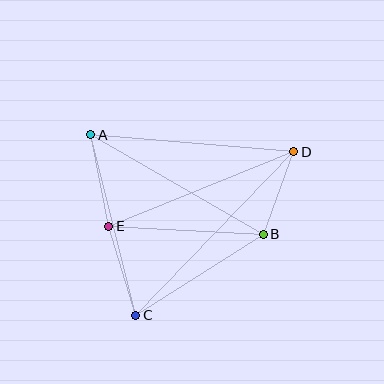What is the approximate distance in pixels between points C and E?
The distance between C and E is approximately 93 pixels.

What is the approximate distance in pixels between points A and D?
The distance between A and D is approximately 204 pixels.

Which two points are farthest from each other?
Points C and D are farthest from each other.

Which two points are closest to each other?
Points B and D are closest to each other.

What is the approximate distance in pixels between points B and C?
The distance between B and C is approximately 151 pixels.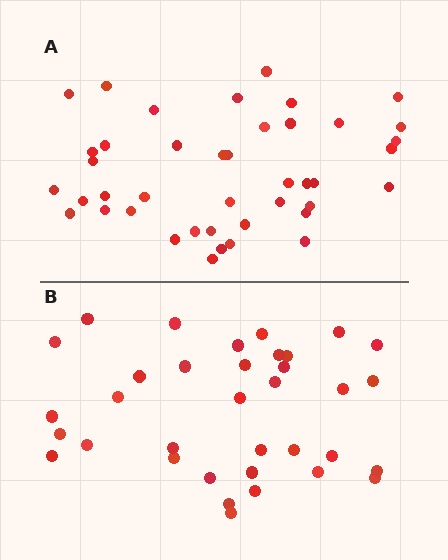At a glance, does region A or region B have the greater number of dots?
Region A (the top region) has more dots.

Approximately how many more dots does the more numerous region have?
Region A has roughly 8 or so more dots than region B.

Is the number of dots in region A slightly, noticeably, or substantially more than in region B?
Region A has only slightly more — the two regions are fairly close. The ratio is roughly 1.2 to 1.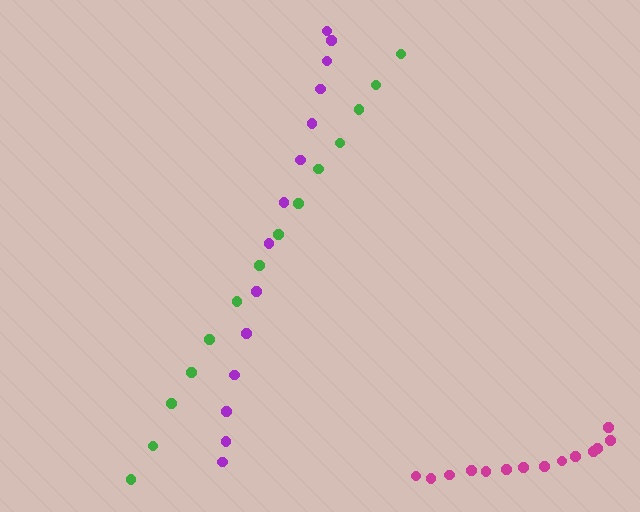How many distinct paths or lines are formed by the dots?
There are 3 distinct paths.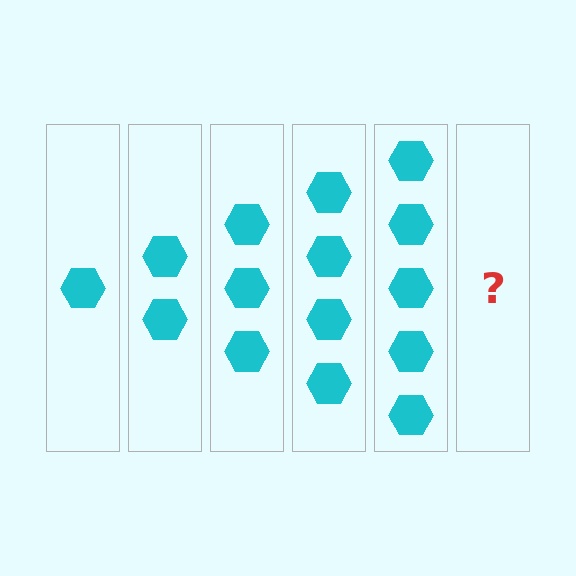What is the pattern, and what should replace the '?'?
The pattern is that each step adds one more hexagon. The '?' should be 6 hexagons.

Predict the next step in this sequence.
The next step is 6 hexagons.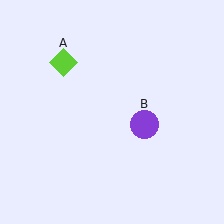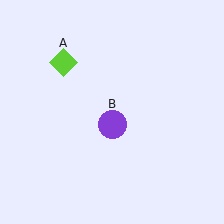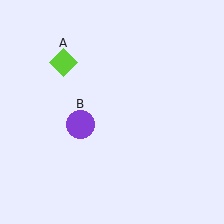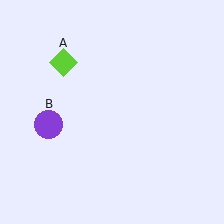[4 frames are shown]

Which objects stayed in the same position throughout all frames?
Lime diamond (object A) remained stationary.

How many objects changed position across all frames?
1 object changed position: purple circle (object B).